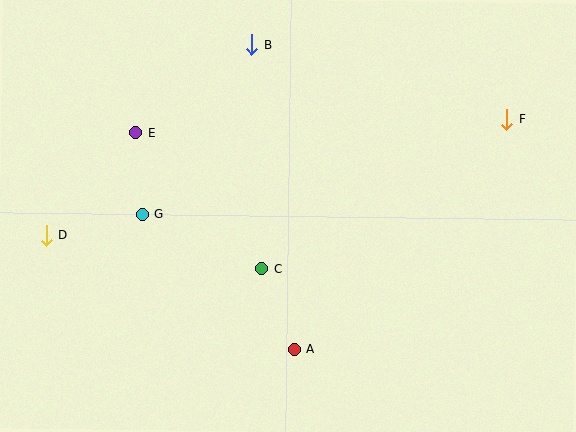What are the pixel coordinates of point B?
Point B is at (252, 44).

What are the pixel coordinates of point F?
Point F is at (507, 119).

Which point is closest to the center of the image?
Point C at (262, 269) is closest to the center.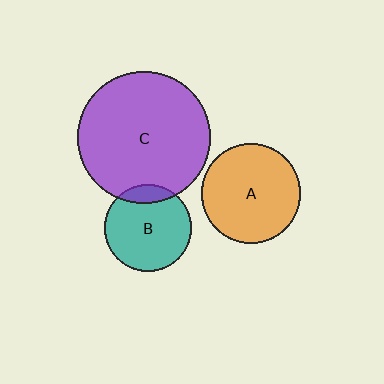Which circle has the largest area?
Circle C (purple).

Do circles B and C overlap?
Yes.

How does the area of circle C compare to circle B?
Approximately 2.3 times.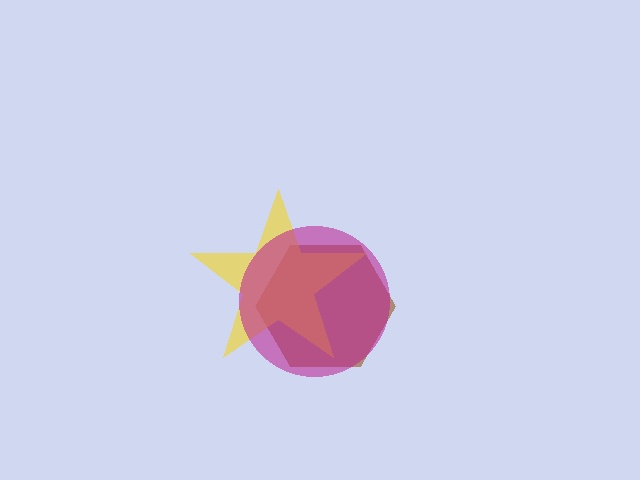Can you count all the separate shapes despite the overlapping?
Yes, there are 3 separate shapes.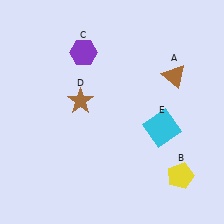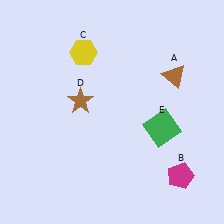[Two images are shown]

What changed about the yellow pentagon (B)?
In Image 1, B is yellow. In Image 2, it changed to magenta.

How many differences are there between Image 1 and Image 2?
There are 3 differences between the two images.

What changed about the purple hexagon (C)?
In Image 1, C is purple. In Image 2, it changed to yellow.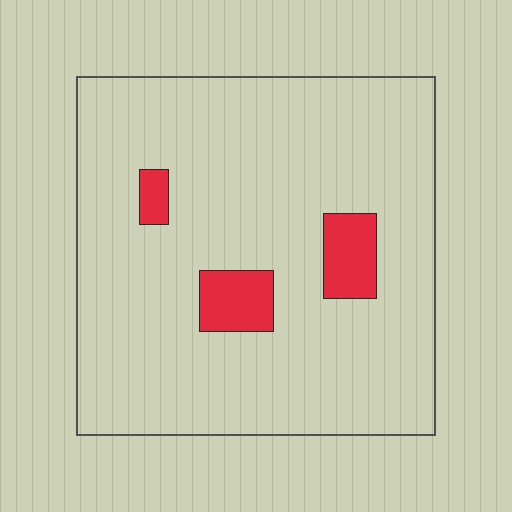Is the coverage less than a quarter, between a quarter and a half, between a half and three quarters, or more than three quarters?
Less than a quarter.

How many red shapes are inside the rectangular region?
3.